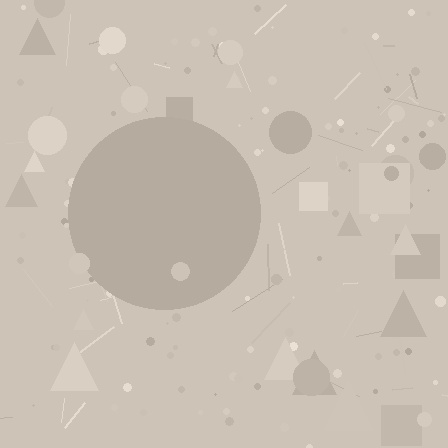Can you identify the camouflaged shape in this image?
The camouflaged shape is a circle.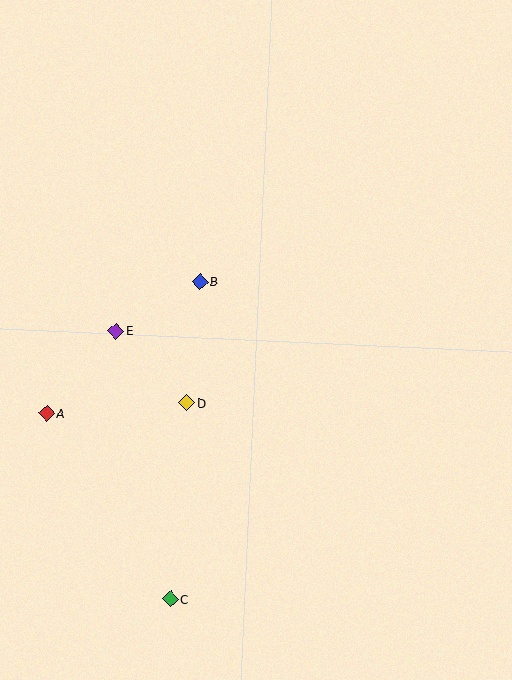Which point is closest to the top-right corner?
Point B is closest to the top-right corner.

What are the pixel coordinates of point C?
Point C is at (170, 599).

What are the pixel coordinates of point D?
Point D is at (187, 402).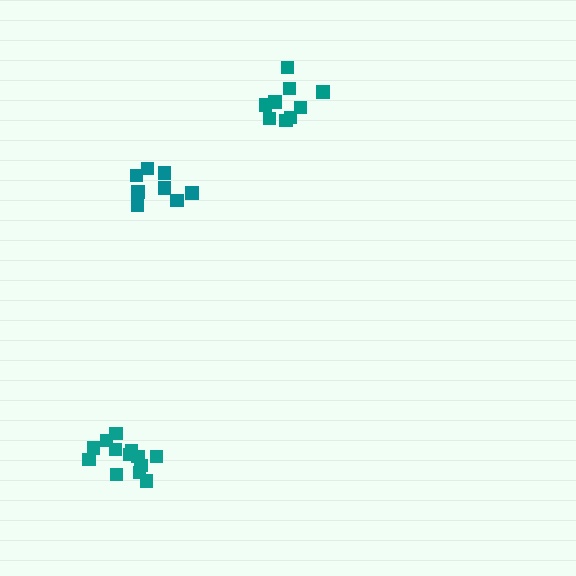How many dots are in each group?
Group 1: 9 dots, Group 2: 8 dots, Group 3: 13 dots (30 total).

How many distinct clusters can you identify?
There are 3 distinct clusters.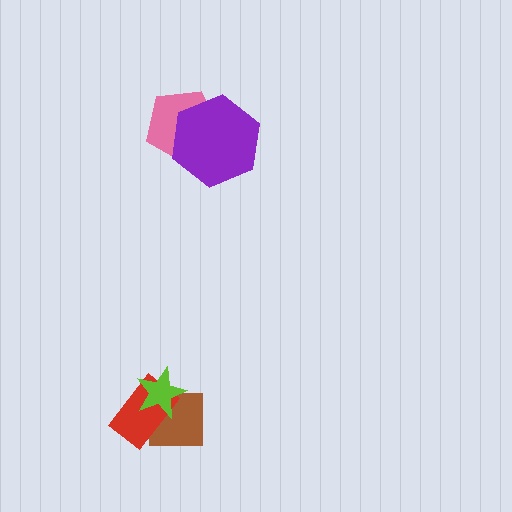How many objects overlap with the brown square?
2 objects overlap with the brown square.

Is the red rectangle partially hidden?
Yes, it is partially covered by another shape.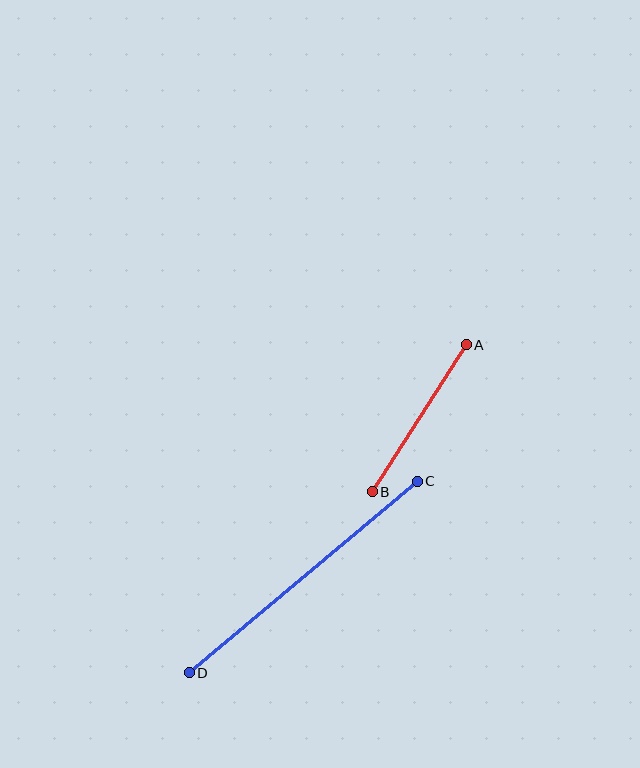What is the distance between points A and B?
The distance is approximately 175 pixels.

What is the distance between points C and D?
The distance is approximately 298 pixels.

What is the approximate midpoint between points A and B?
The midpoint is at approximately (419, 418) pixels.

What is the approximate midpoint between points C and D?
The midpoint is at approximately (303, 577) pixels.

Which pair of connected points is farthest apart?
Points C and D are farthest apart.